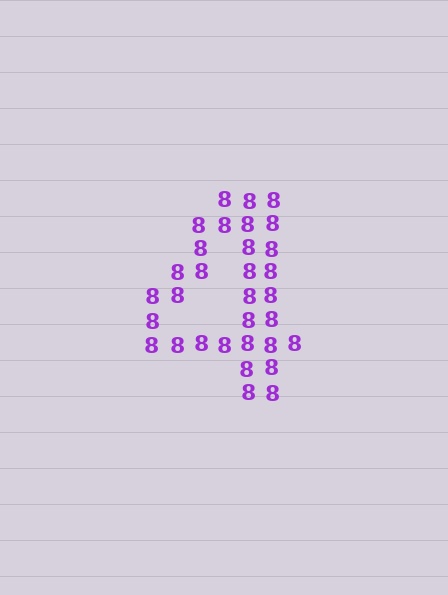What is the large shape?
The large shape is the digit 4.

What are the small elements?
The small elements are digit 8's.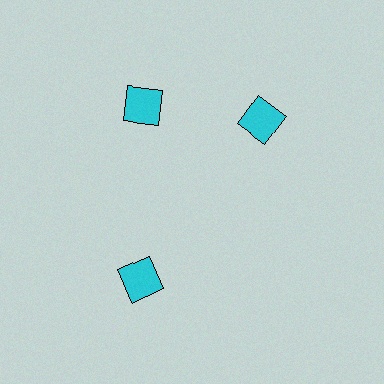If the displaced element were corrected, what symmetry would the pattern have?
It would have 3-fold rotational symmetry — the pattern would map onto itself every 120 degrees.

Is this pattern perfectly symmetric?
No. The 3 cyan squares are arranged in a ring, but one element near the 3 o'clock position is rotated out of alignment along the ring, breaking the 3-fold rotational symmetry.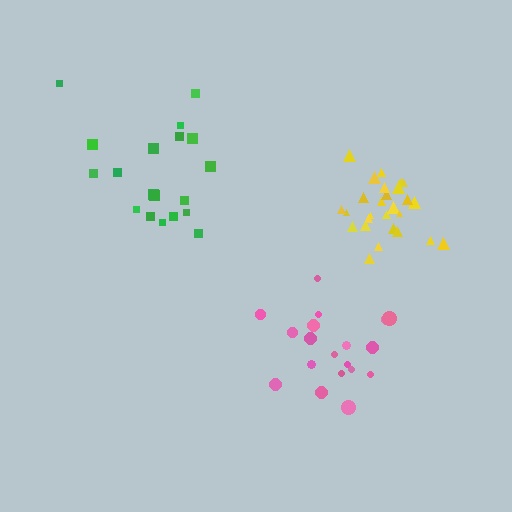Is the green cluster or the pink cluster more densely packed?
Pink.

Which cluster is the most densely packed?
Yellow.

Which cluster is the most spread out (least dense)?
Green.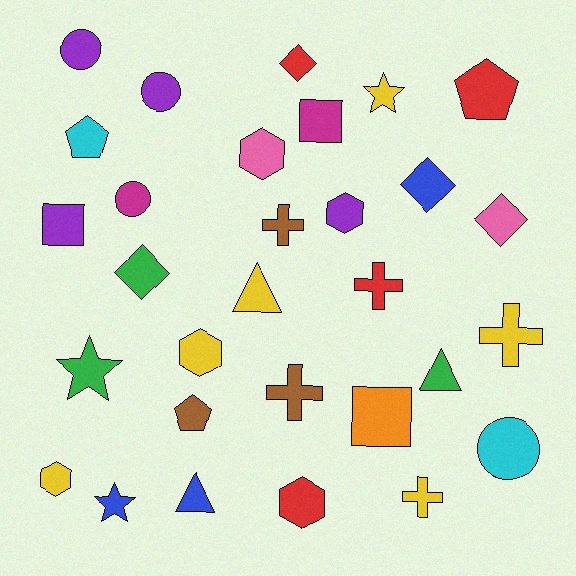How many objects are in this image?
There are 30 objects.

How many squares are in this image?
There are 3 squares.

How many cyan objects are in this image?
There are 2 cyan objects.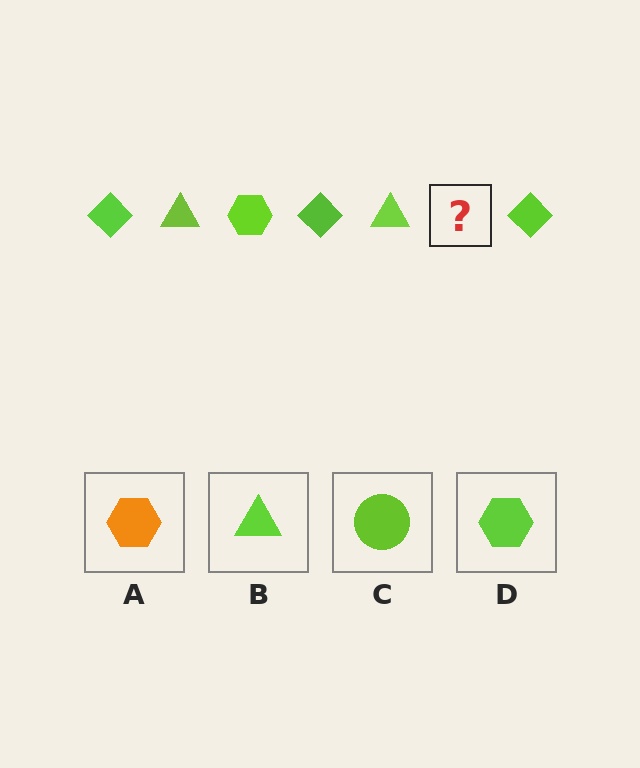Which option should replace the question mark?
Option D.